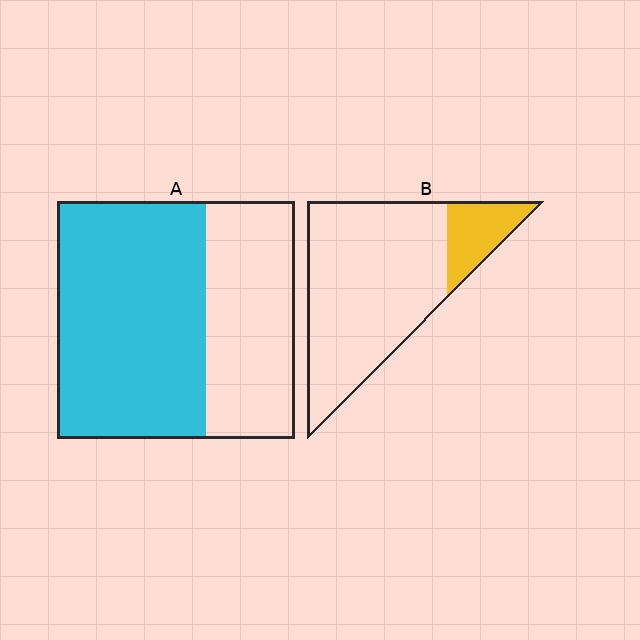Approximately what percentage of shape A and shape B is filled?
A is approximately 65% and B is approximately 15%.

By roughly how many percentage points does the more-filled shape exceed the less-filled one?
By roughly 45 percentage points (A over B).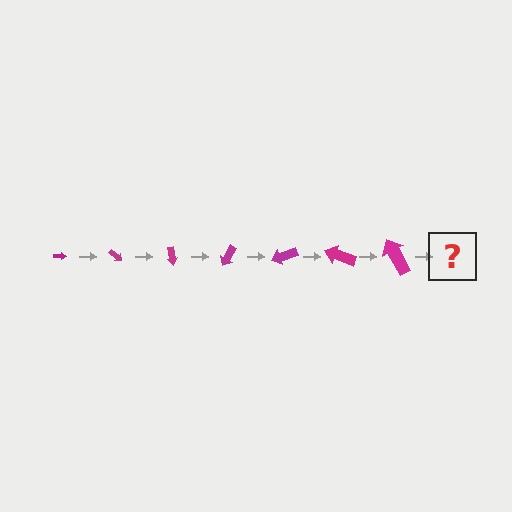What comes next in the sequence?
The next element should be an arrow, larger than the previous one and rotated 280 degrees from the start.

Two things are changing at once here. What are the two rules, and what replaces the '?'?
The two rules are that the arrow grows larger each step and it rotates 40 degrees each step. The '?' should be an arrow, larger than the previous one and rotated 280 degrees from the start.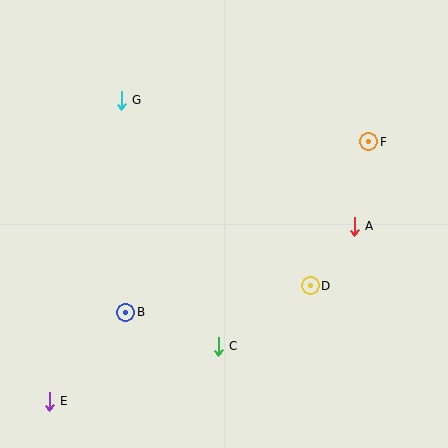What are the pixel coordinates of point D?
Point D is at (310, 286).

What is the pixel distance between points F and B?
The distance between F and B is 297 pixels.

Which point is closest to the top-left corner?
Point G is closest to the top-left corner.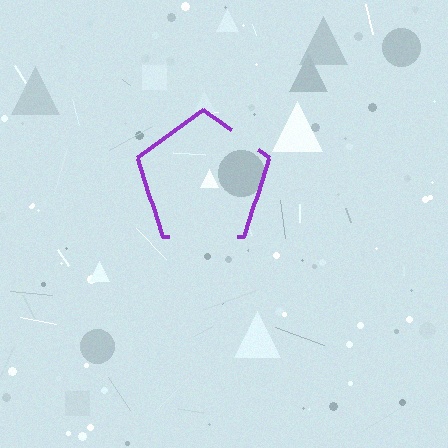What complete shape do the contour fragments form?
The contour fragments form a pentagon.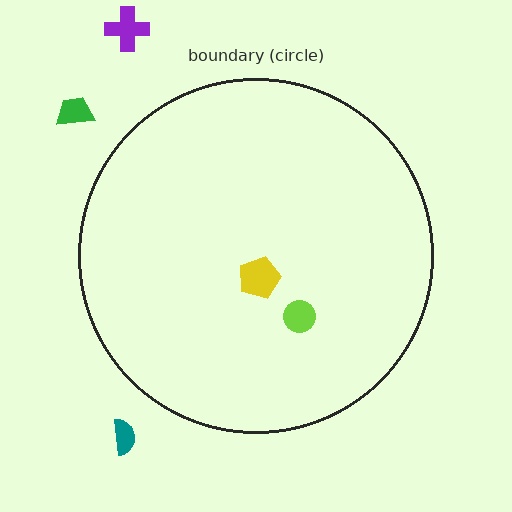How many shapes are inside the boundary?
2 inside, 3 outside.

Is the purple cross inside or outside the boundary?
Outside.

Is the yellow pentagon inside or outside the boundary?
Inside.